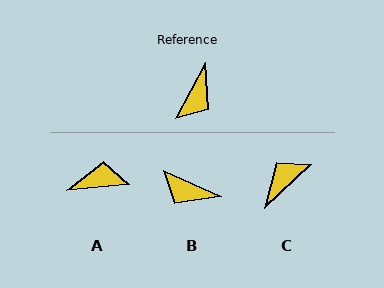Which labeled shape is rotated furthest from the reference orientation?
C, about 161 degrees away.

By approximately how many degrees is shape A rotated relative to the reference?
Approximately 123 degrees counter-clockwise.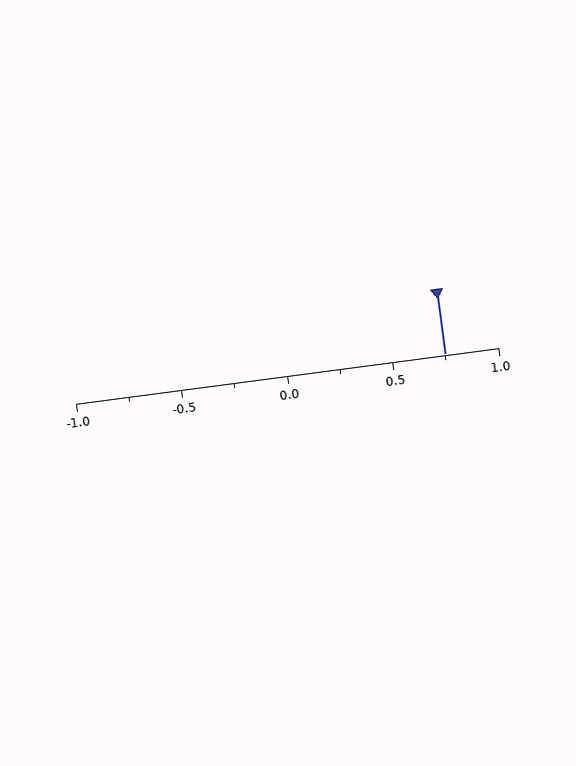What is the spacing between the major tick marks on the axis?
The major ticks are spaced 0.5 apart.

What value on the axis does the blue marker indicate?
The marker indicates approximately 0.75.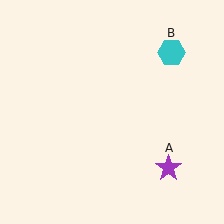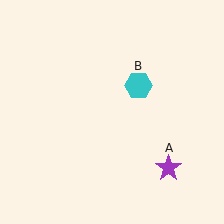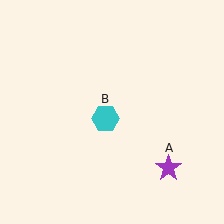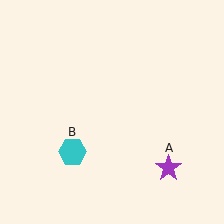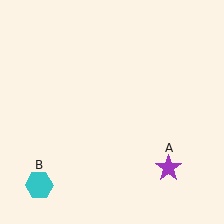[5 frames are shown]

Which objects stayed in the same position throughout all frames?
Purple star (object A) remained stationary.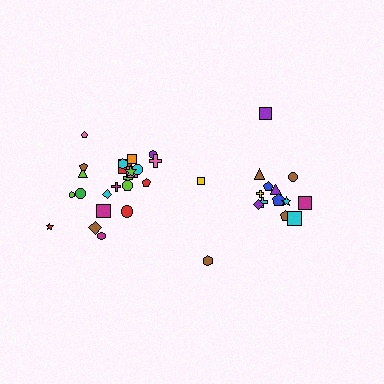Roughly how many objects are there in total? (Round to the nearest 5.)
Roughly 40 objects in total.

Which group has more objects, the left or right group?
The left group.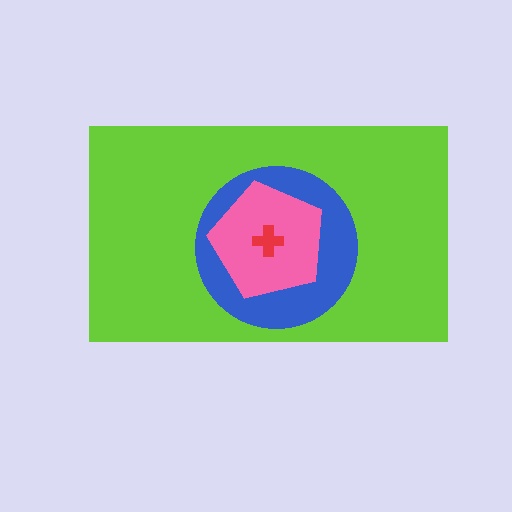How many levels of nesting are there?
4.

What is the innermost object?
The red cross.